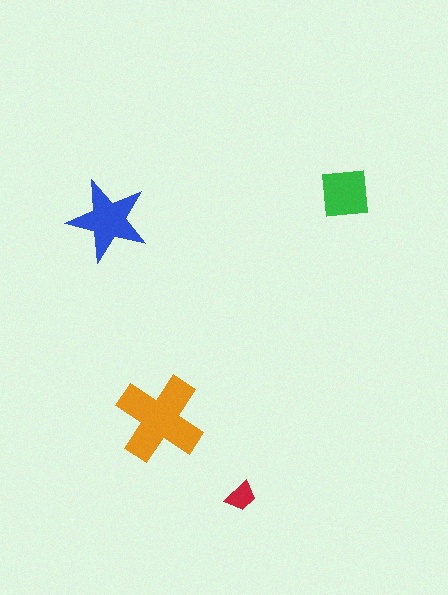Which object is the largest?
The orange cross.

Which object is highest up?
The green square is topmost.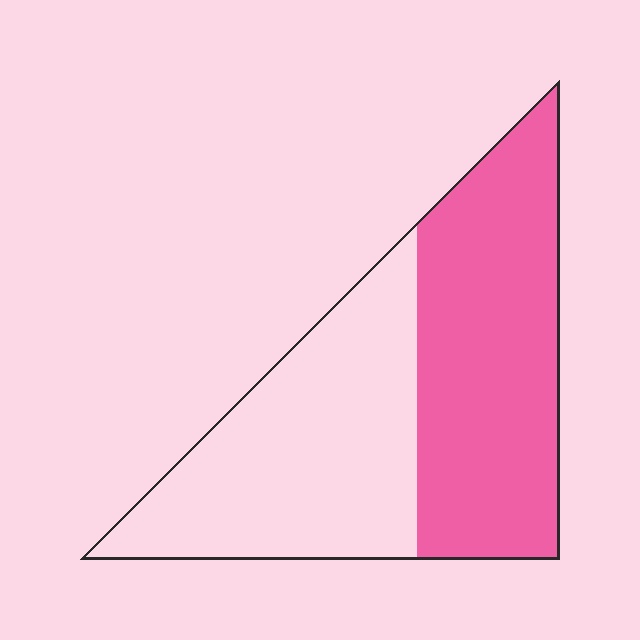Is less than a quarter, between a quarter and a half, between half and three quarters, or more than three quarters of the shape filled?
Between half and three quarters.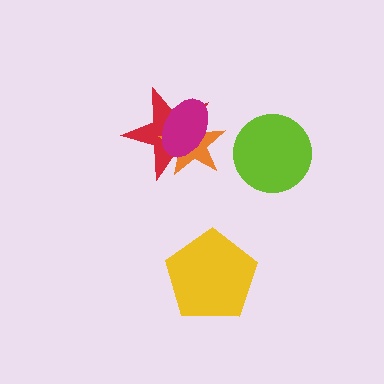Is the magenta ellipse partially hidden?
No, no other shape covers it.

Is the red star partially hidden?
Yes, it is partially covered by another shape.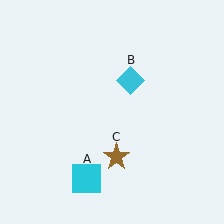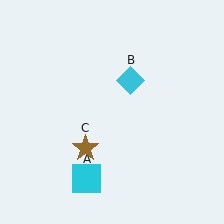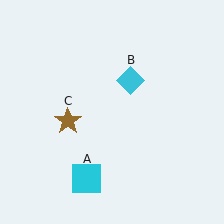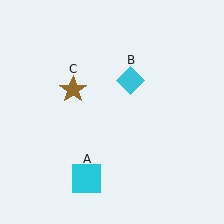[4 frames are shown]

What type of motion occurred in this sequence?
The brown star (object C) rotated clockwise around the center of the scene.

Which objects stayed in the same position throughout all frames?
Cyan square (object A) and cyan diamond (object B) remained stationary.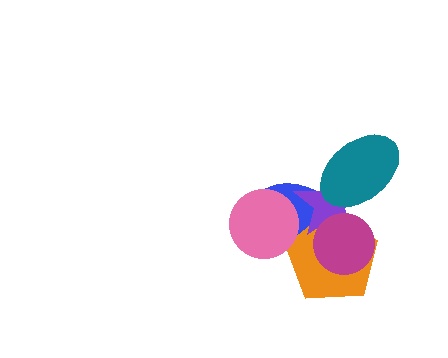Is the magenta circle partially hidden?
No, no other shape covers it.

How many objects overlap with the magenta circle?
3 objects overlap with the magenta circle.